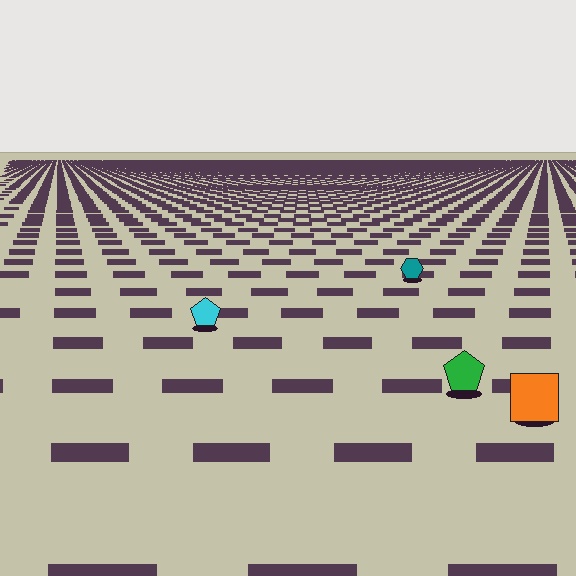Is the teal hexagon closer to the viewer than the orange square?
No. The orange square is closer — you can tell from the texture gradient: the ground texture is coarser near it.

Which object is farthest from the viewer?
The teal hexagon is farthest from the viewer. It appears smaller and the ground texture around it is denser.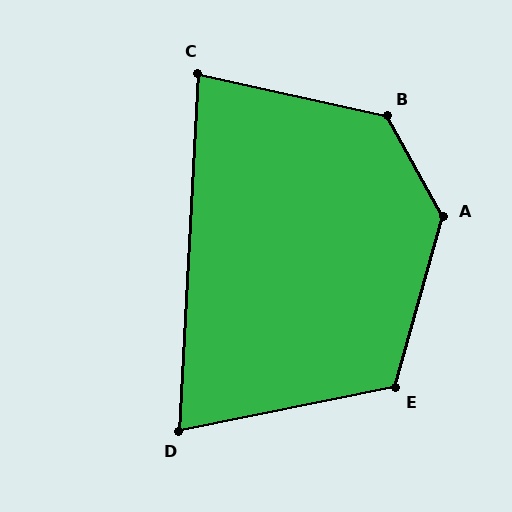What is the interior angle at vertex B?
Approximately 132 degrees (obtuse).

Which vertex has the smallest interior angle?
D, at approximately 76 degrees.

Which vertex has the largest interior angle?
A, at approximately 135 degrees.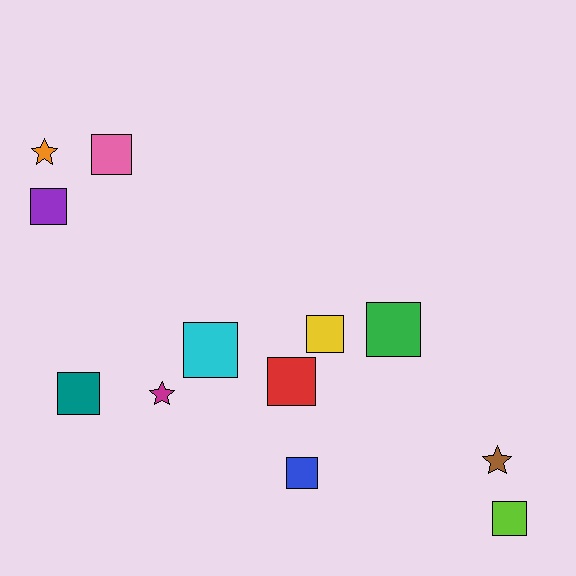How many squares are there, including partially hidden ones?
There are 9 squares.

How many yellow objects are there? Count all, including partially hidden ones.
There is 1 yellow object.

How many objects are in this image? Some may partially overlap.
There are 12 objects.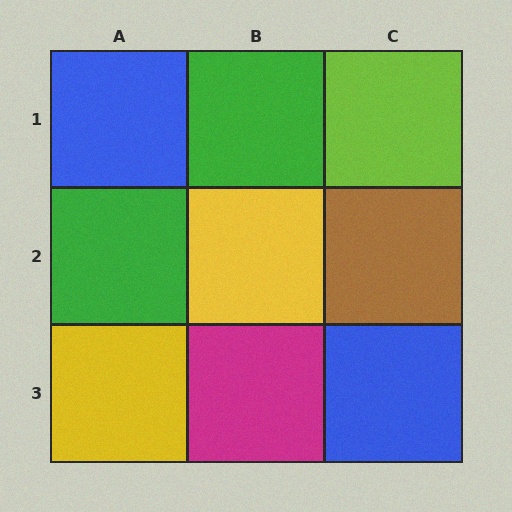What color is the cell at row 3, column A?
Yellow.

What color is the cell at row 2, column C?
Brown.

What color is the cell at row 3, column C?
Blue.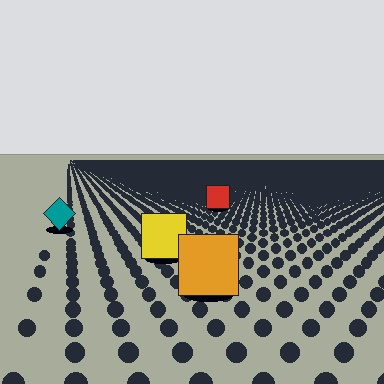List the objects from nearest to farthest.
From nearest to farthest: the orange square, the yellow square, the teal diamond, the red square.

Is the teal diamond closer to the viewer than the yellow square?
No. The yellow square is closer — you can tell from the texture gradient: the ground texture is coarser near it.